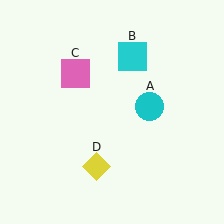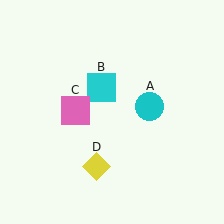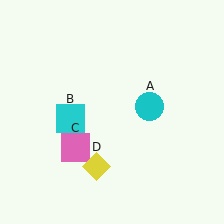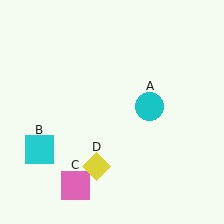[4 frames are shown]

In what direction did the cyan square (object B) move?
The cyan square (object B) moved down and to the left.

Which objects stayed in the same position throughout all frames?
Cyan circle (object A) and yellow diamond (object D) remained stationary.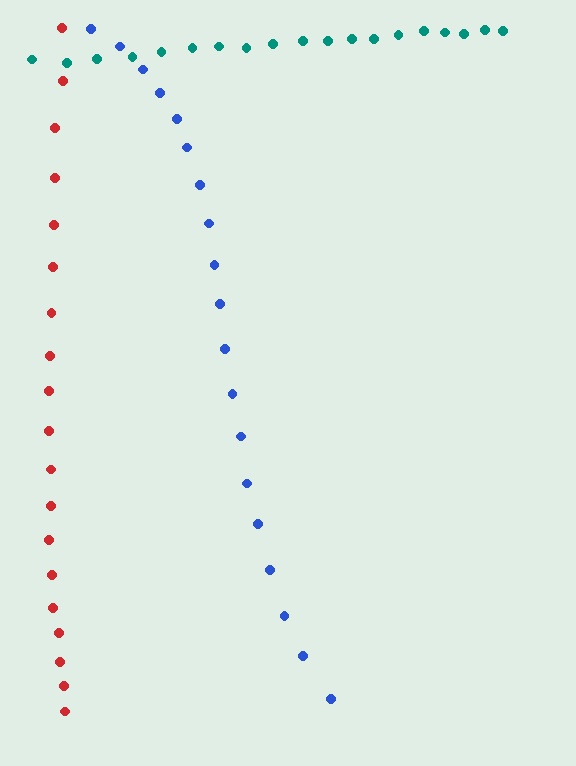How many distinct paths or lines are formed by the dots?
There are 3 distinct paths.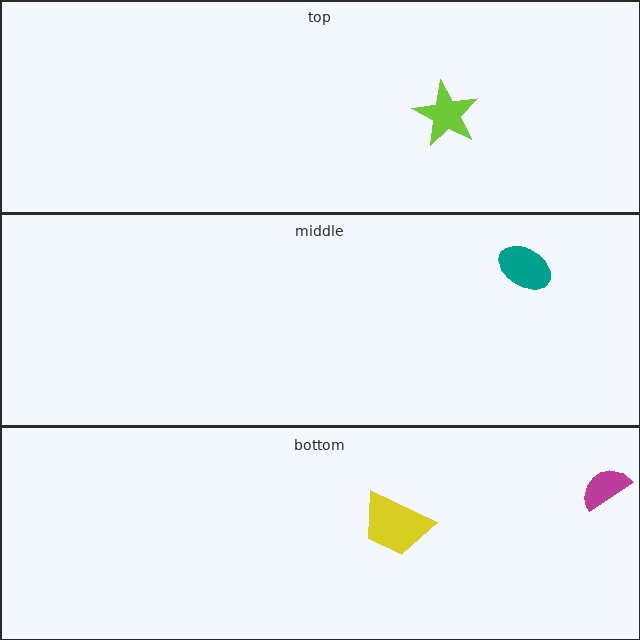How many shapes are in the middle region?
1.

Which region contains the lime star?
The top region.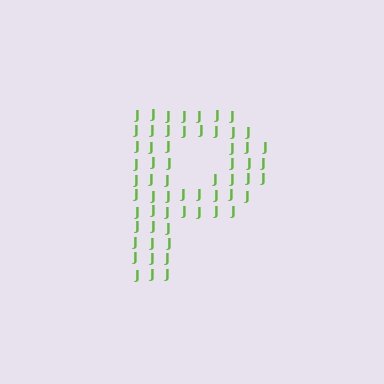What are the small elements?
The small elements are letter J's.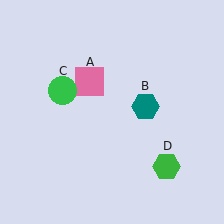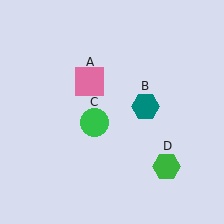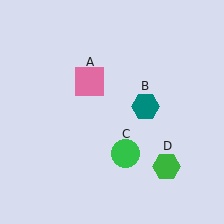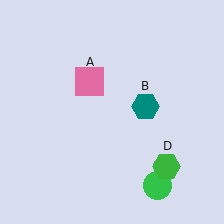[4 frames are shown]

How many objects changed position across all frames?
1 object changed position: green circle (object C).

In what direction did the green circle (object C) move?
The green circle (object C) moved down and to the right.